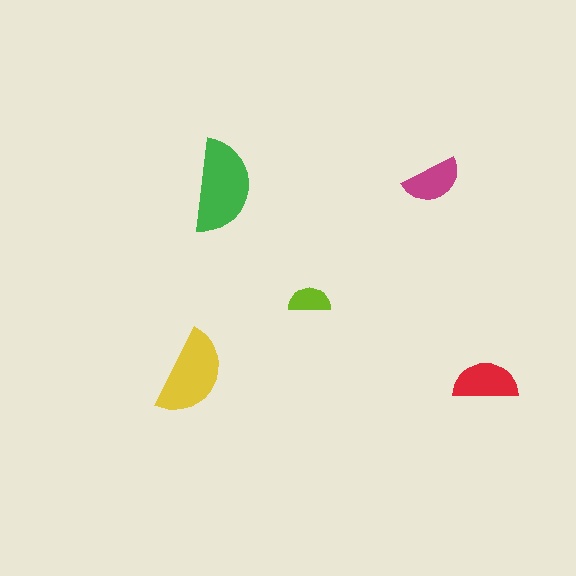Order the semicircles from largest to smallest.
the green one, the yellow one, the red one, the magenta one, the lime one.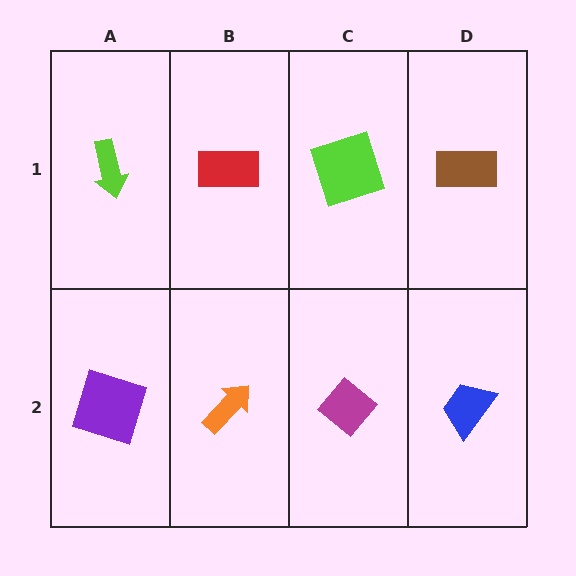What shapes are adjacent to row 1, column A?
A purple square (row 2, column A), a red rectangle (row 1, column B).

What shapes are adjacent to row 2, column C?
A lime square (row 1, column C), an orange arrow (row 2, column B), a blue trapezoid (row 2, column D).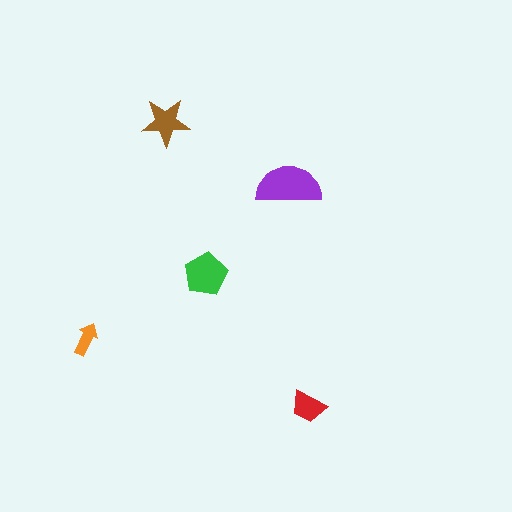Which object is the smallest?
The orange arrow.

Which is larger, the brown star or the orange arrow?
The brown star.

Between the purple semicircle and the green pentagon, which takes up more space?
The purple semicircle.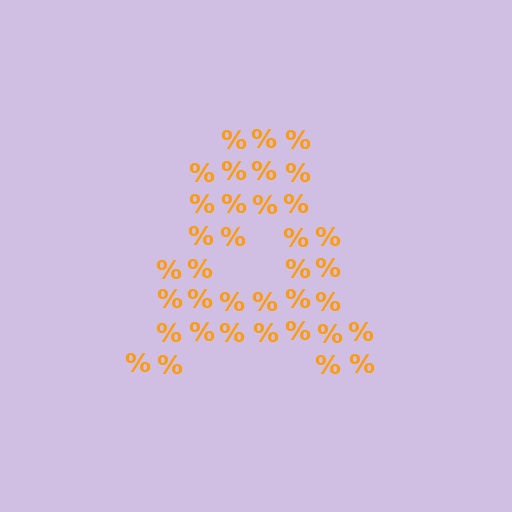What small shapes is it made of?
It is made of small percent signs.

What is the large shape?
The large shape is the letter A.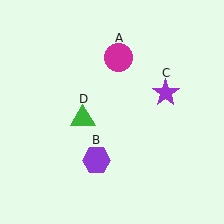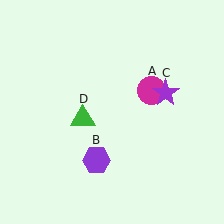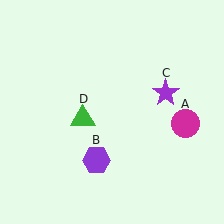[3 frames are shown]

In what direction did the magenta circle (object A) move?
The magenta circle (object A) moved down and to the right.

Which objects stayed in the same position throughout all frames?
Purple hexagon (object B) and purple star (object C) and green triangle (object D) remained stationary.